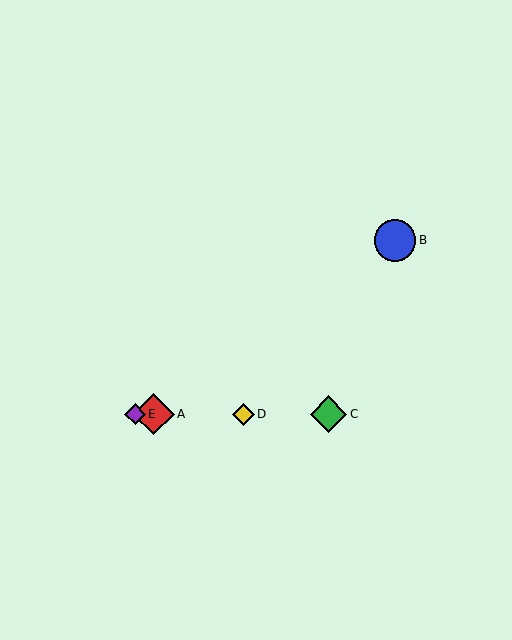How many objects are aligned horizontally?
4 objects (A, C, D, E) are aligned horizontally.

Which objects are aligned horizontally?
Objects A, C, D, E are aligned horizontally.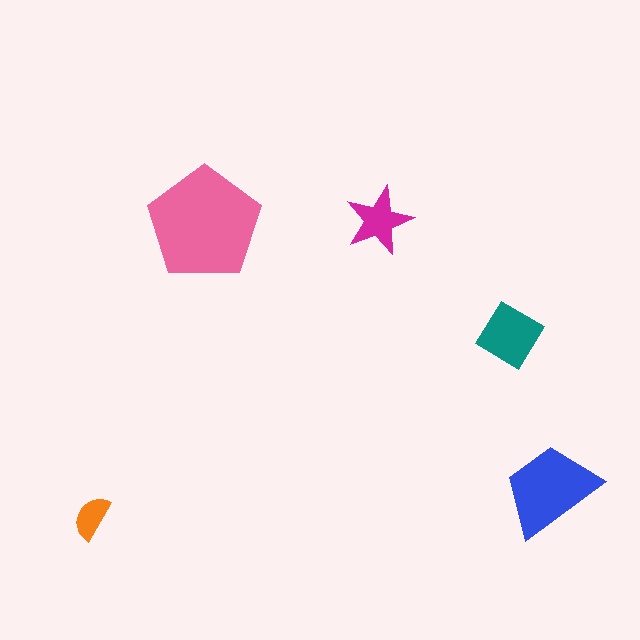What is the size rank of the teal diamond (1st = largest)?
3rd.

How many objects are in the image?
There are 5 objects in the image.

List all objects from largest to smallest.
The pink pentagon, the blue trapezoid, the teal diamond, the magenta star, the orange semicircle.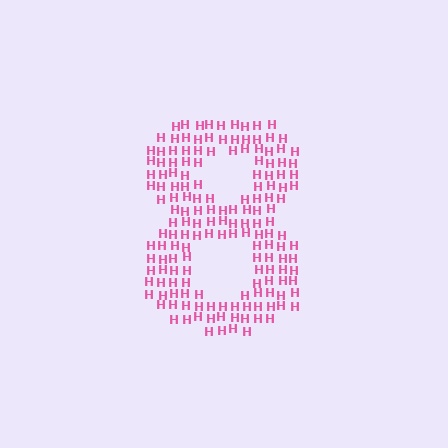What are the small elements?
The small elements are letter H's.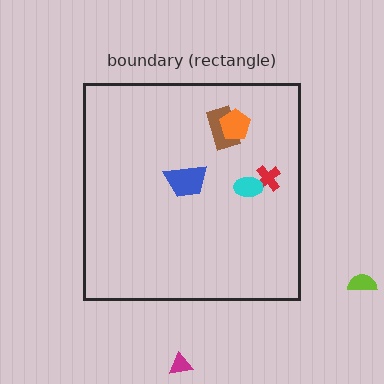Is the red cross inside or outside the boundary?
Inside.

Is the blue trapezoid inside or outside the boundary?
Inside.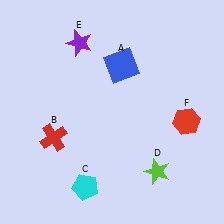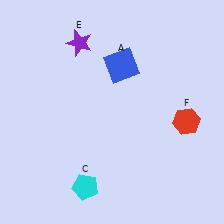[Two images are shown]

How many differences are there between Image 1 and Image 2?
There are 2 differences between the two images.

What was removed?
The lime star (D), the red cross (B) were removed in Image 2.